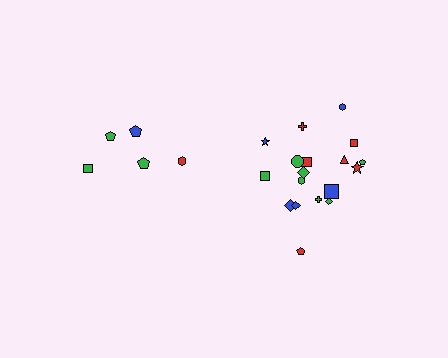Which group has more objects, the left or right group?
The right group.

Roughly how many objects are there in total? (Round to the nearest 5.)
Roughly 25 objects in total.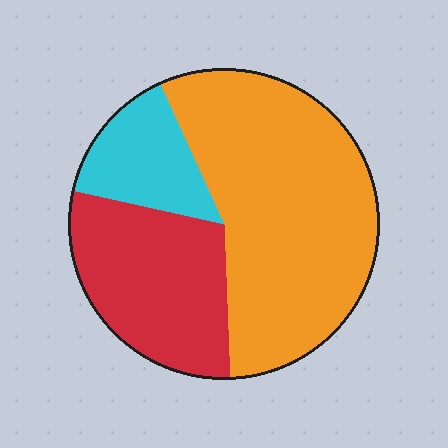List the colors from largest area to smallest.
From largest to smallest: orange, red, cyan.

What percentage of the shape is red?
Red takes up between a quarter and a half of the shape.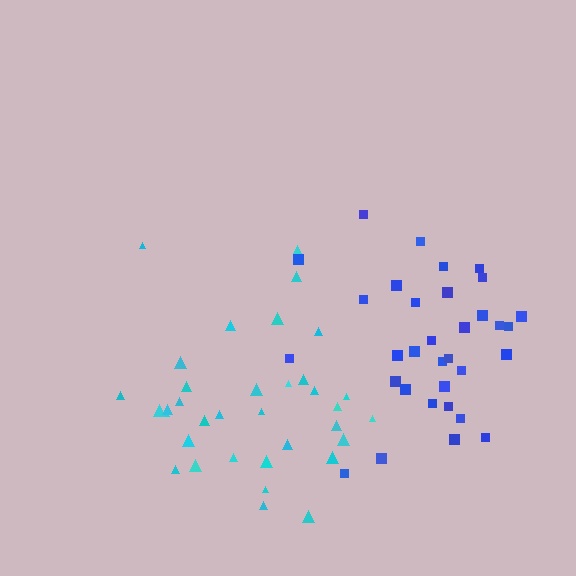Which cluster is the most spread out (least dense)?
Blue.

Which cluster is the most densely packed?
Cyan.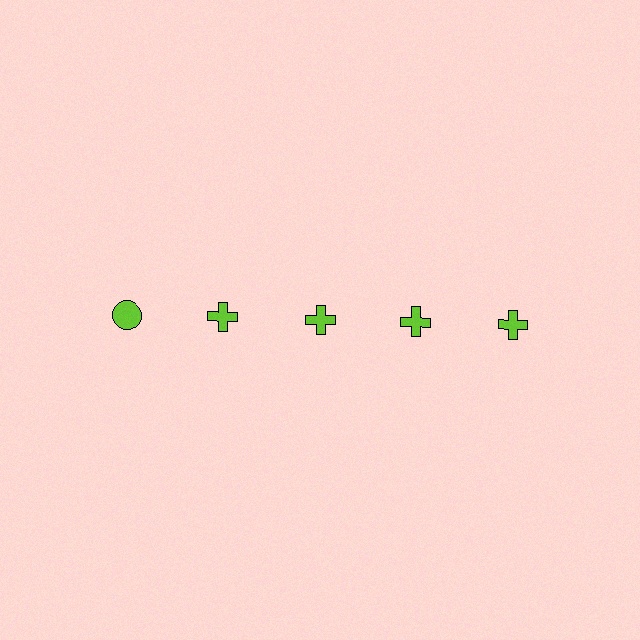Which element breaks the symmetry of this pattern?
The lime circle in the top row, leftmost column breaks the symmetry. All other shapes are lime crosses.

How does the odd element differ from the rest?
It has a different shape: circle instead of cross.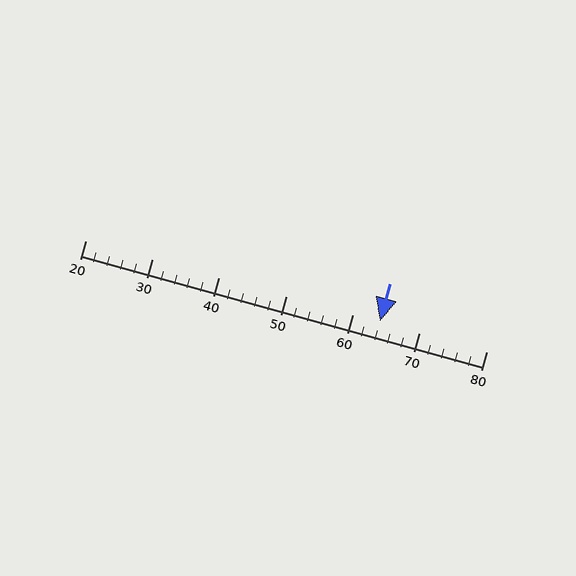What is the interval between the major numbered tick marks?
The major tick marks are spaced 10 units apart.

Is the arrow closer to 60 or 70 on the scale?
The arrow is closer to 60.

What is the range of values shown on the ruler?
The ruler shows values from 20 to 80.